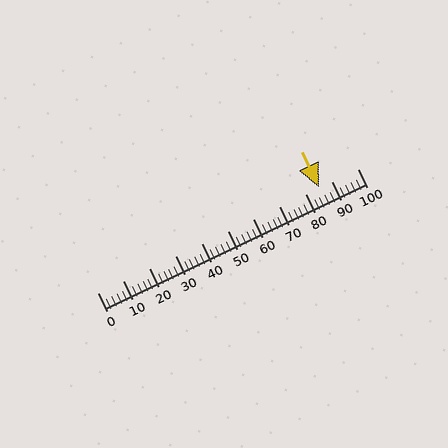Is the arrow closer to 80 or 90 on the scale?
The arrow is closer to 90.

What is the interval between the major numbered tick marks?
The major tick marks are spaced 10 units apart.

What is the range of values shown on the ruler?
The ruler shows values from 0 to 100.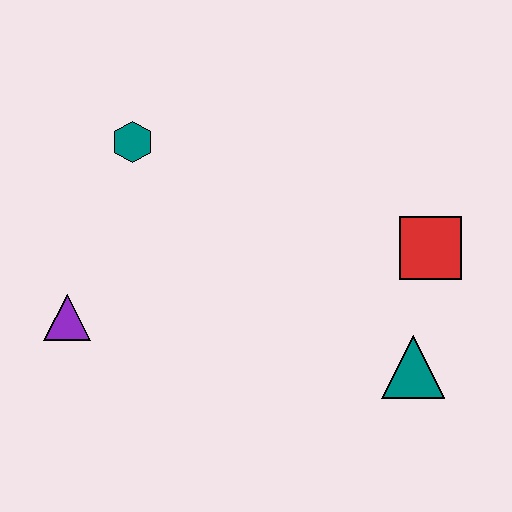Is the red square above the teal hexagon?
No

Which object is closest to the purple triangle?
The teal hexagon is closest to the purple triangle.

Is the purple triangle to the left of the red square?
Yes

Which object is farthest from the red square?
The purple triangle is farthest from the red square.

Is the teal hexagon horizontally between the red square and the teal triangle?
No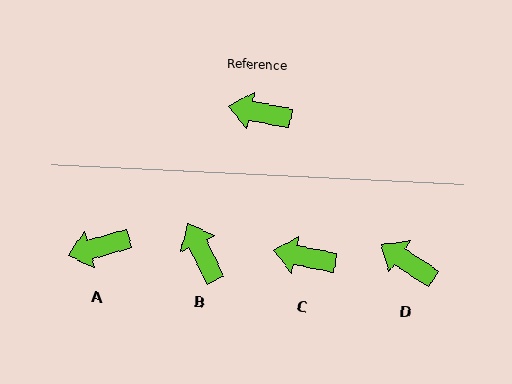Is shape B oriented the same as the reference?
No, it is off by about 53 degrees.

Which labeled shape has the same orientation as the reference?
C.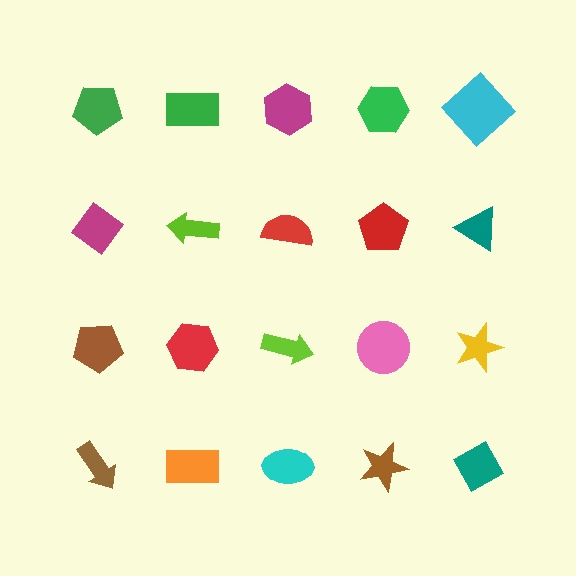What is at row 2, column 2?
A lime arrow.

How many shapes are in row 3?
5 shapes.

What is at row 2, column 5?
A teal triangle.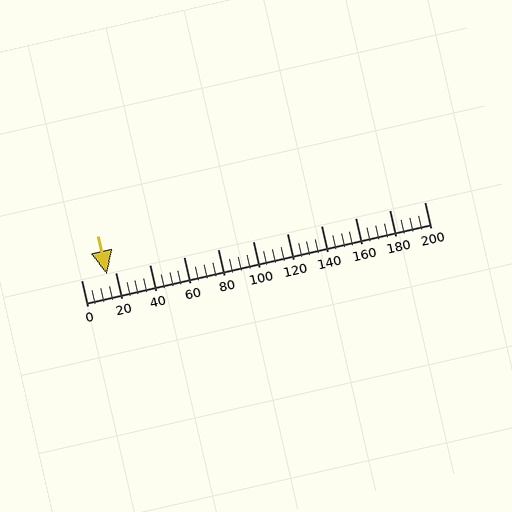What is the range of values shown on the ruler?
The ruler shows values from 0 to 200.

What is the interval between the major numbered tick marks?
The major tick marks are spaced 20 units apart.